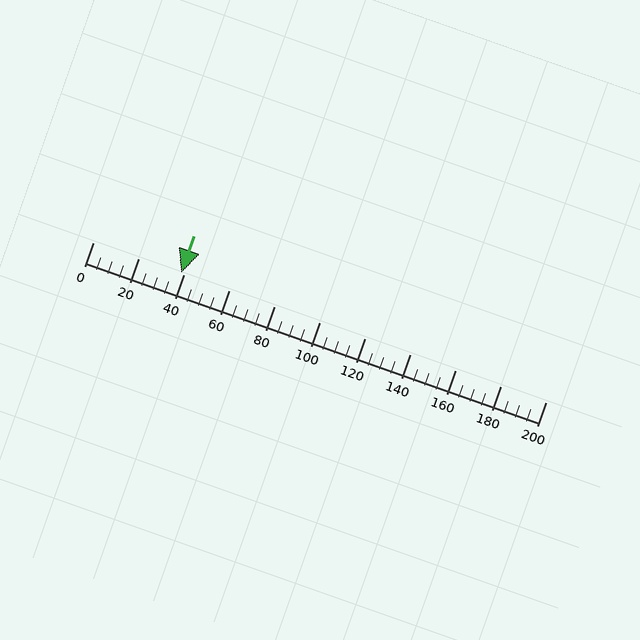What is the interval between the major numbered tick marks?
The major tick marks are spaced 20 units apart.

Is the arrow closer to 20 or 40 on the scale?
The arrow is closer to 40.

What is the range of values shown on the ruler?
The ruler shows values from 0 to 200.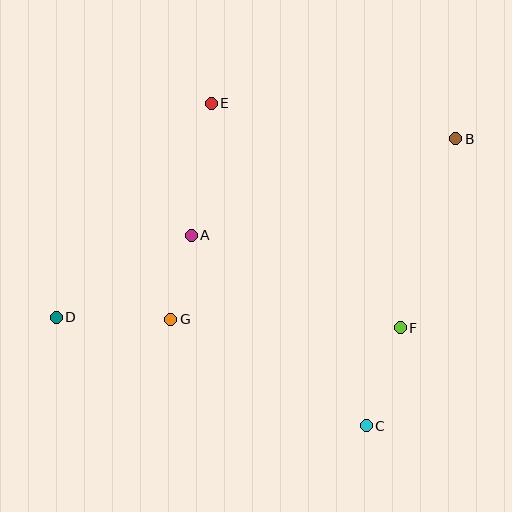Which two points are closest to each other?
Points A and G are closest to each other.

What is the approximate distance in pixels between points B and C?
The distance between B and C is approximately 301 pixels.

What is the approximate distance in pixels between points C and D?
The distance between C and D is approximately 328 pixels.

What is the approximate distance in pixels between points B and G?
The distance between B and G is approximately 338 pixels.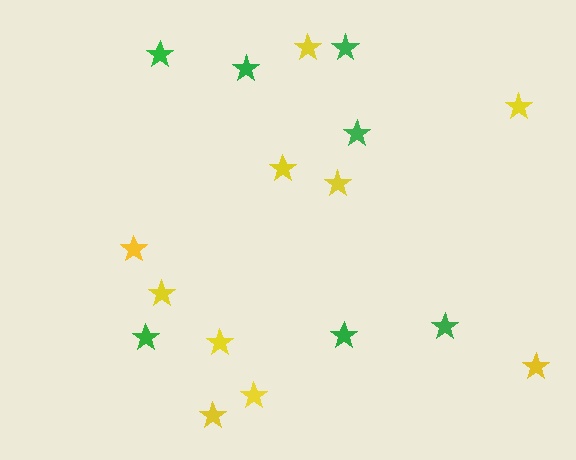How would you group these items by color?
There are 2 groups: one group of green stars (7) and one group of yellow stars (10).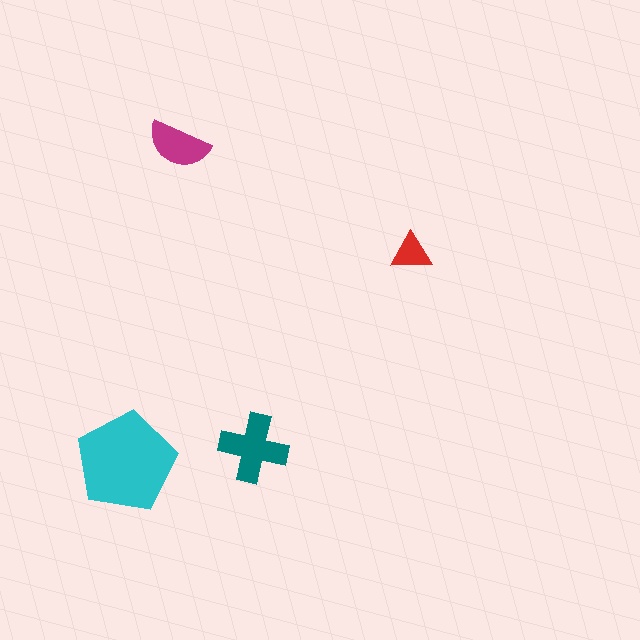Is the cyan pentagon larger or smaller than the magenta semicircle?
Larger.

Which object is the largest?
The cyan pentagon.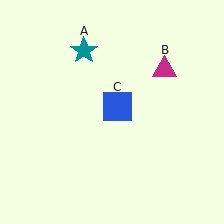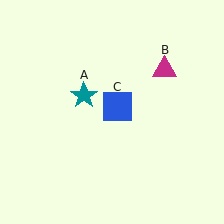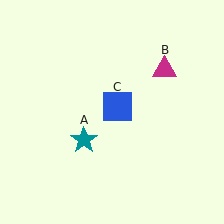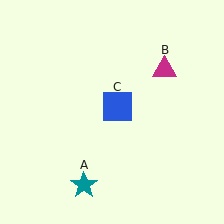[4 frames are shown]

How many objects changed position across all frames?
1 object changed position: teal star (object A).